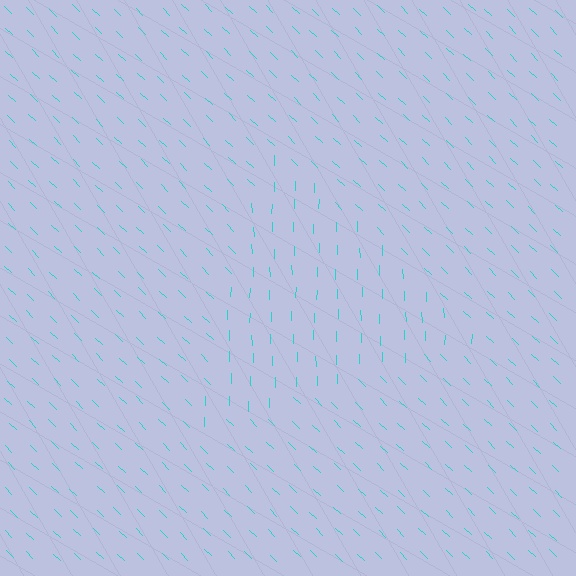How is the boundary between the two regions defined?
The boundary is defined purely by a change in line orientation (approximately 45 degrees difference). All lines are the same color and thickness.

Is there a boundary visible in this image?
Yes, there is a texture boundary formed by a change in line orientation.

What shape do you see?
I see a triangle.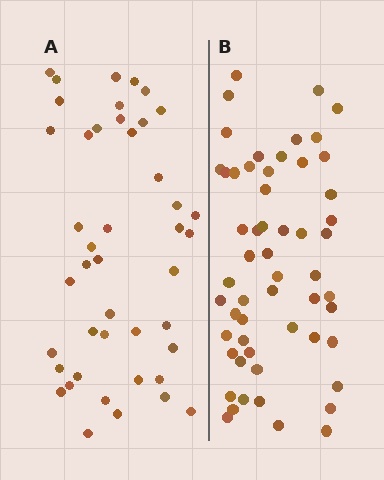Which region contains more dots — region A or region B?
Region B (the right region) has more dots.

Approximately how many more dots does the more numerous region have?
Region B has roughly 12 or so more dots than region A.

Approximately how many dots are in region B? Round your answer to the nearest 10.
About 60 dots. (The exact count is 56, which rounds to 60.)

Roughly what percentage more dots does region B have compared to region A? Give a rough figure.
About 25% more.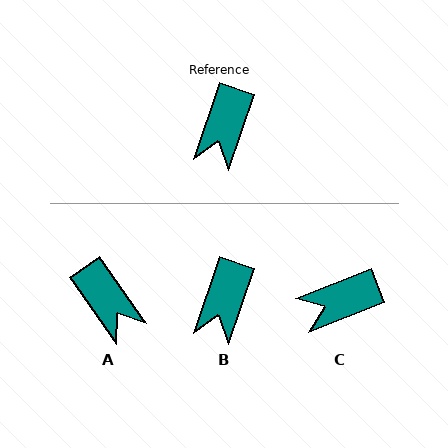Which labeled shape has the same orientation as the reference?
B.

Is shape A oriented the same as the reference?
No, it is off by about 54 degrees.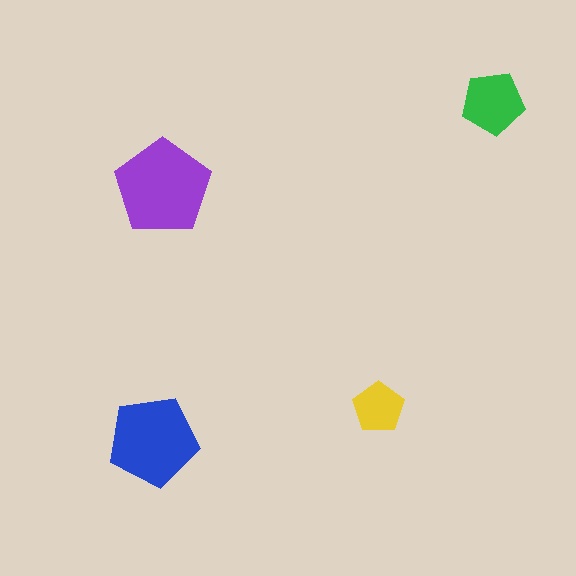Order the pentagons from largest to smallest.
the purple one, the blue one, the green one, the yellow one.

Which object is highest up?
The green pentagon is topmost.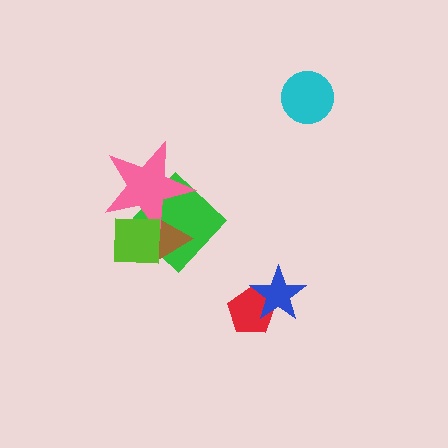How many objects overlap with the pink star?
3 objects overlap with the pink star.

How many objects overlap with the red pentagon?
1 object overlaps with the red pentagon.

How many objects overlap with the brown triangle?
3 objects overlap with the brown triangle.